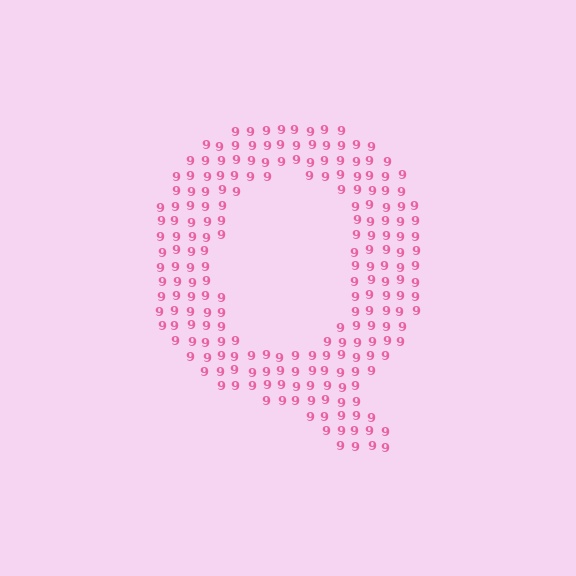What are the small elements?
The small elements are digit 9's.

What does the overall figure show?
The overall figure shows the letter Q.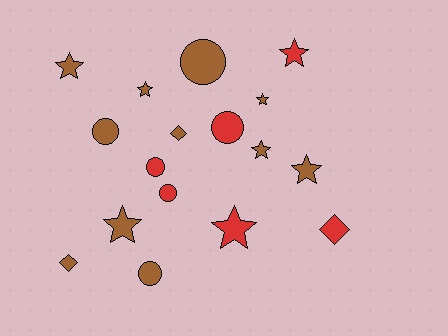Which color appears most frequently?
Brown, with 11 objects.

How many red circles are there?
There are 3 red circles.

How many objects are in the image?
There are 17 objects.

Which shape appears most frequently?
Star, with 8 objects.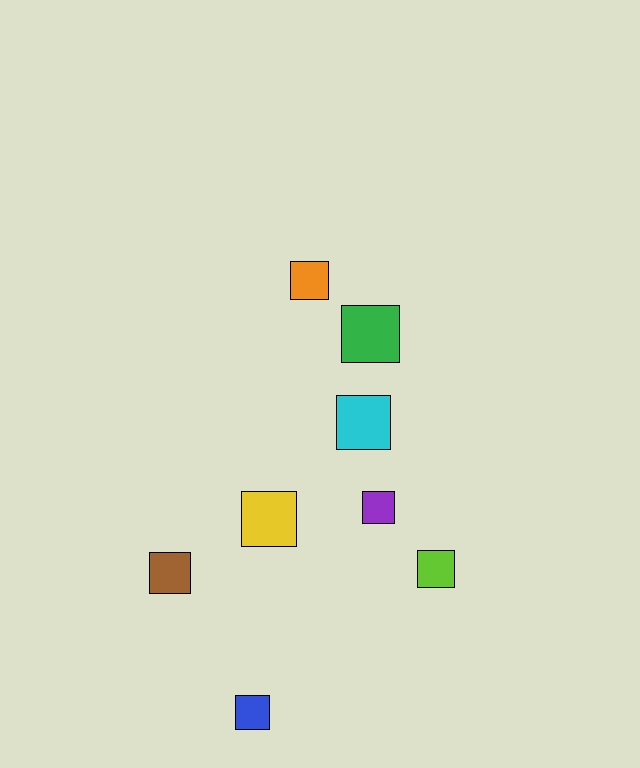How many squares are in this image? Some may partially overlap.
There are 8 squares.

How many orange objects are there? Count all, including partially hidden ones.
There is 1 orange object.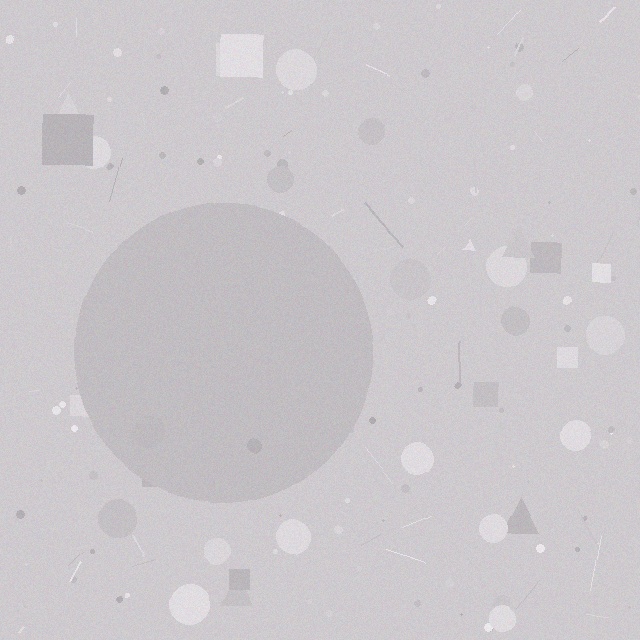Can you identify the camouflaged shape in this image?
The camouflaged shape is a circle.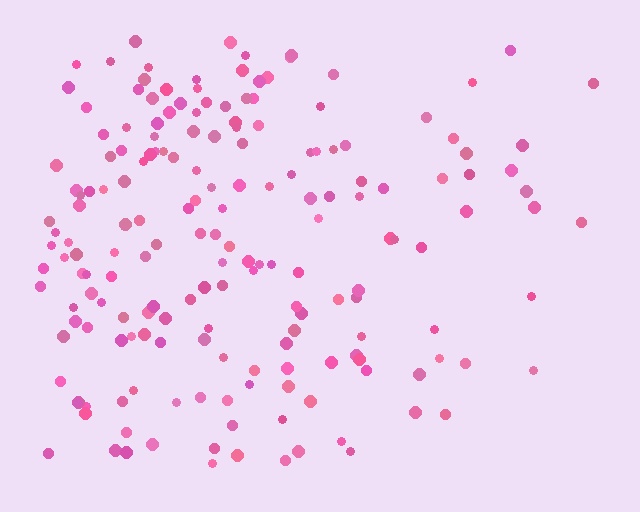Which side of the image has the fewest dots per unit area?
The right.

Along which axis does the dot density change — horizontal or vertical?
Horizontal.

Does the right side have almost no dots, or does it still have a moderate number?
Still a moderate number, just noticeably fewer than the left.